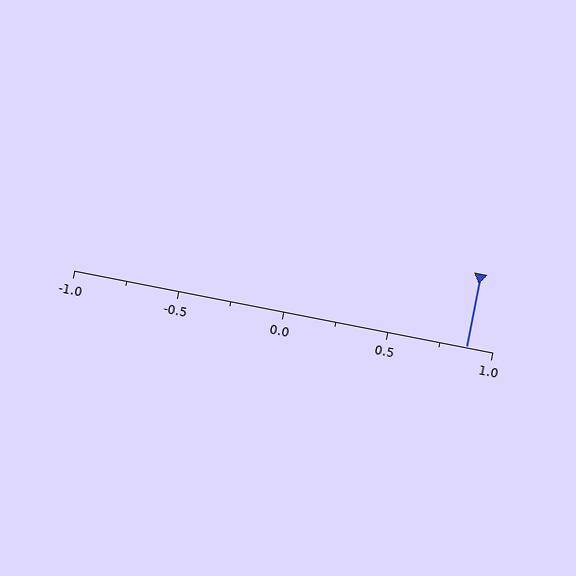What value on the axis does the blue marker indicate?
The marker indicates approximately 0.88.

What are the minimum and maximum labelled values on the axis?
The axis runs from -1.0 to 1.0.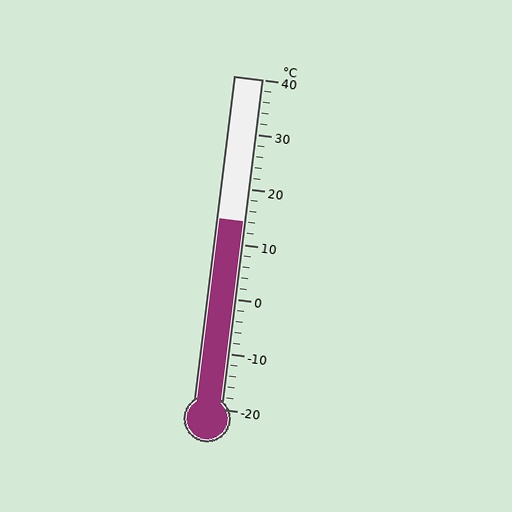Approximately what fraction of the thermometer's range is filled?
The thermometer is filled to approximately 55% of its range.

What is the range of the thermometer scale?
The thermometer scale ranges from -20°C to 40°C.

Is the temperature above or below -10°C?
The temperature is above -10°C.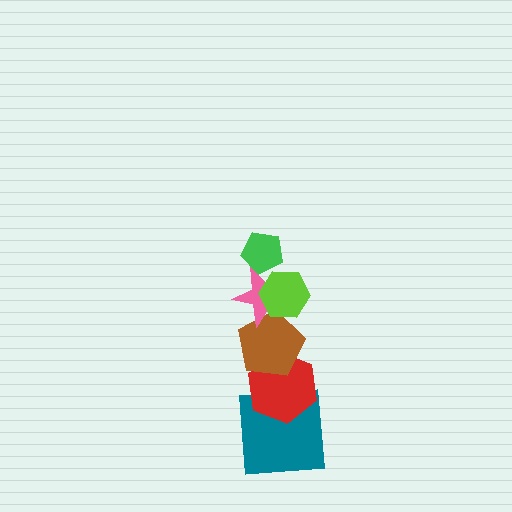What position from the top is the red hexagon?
The red hexagon is 5th from the top.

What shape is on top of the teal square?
The red hexagon is on top of the teal square.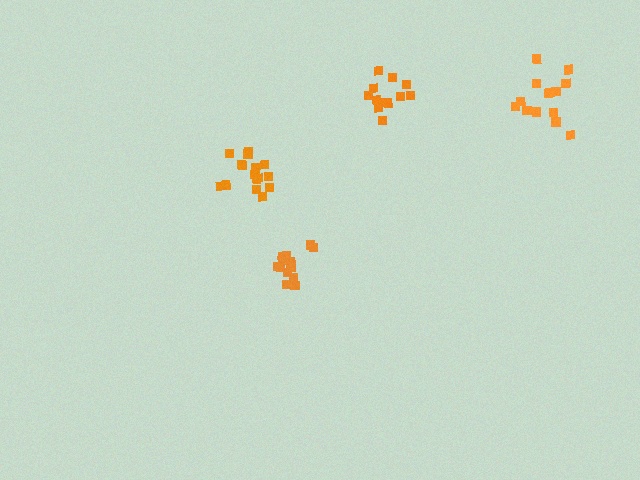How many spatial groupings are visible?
There are 4 spatial groupings.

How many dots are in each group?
Group 1: 12 dots, Group 2: 14 dots, Group 3: 16 dots, Group 4: 13 dots (55 total).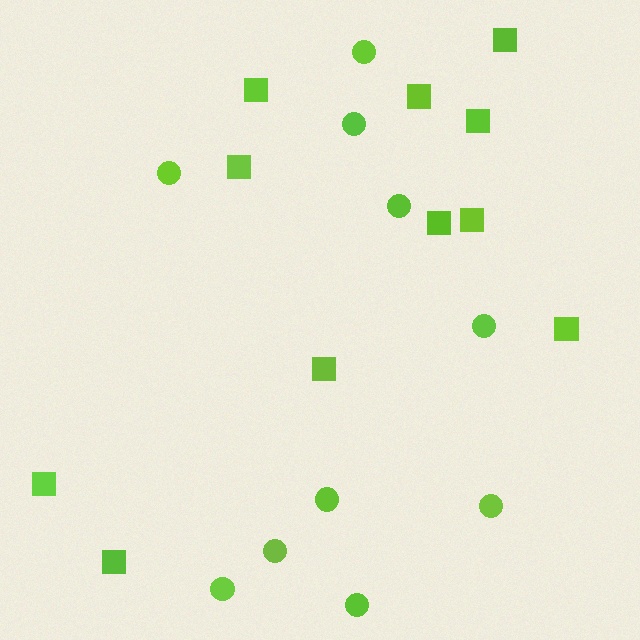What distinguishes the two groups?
There are 2 groups: one group of circles (10) and one group of squares (11).